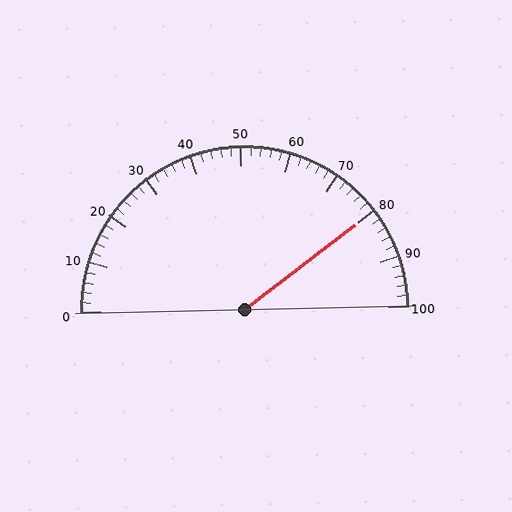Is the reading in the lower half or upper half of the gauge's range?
The reading is in the upper half of the range (0 to 100).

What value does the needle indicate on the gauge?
The needle indicates approximately 80.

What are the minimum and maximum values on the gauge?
The gauge ranges from 0 to 100.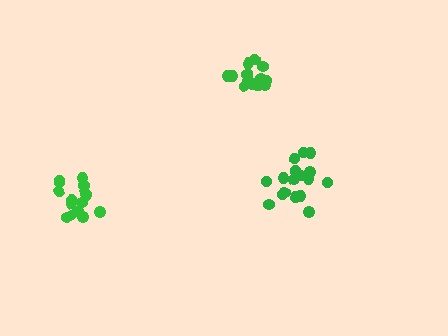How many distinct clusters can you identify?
There are 3 distinct clusters.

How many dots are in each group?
Group 1: 16 dots, Group 2: 14 dots, Group 3: 17 dots (47 total).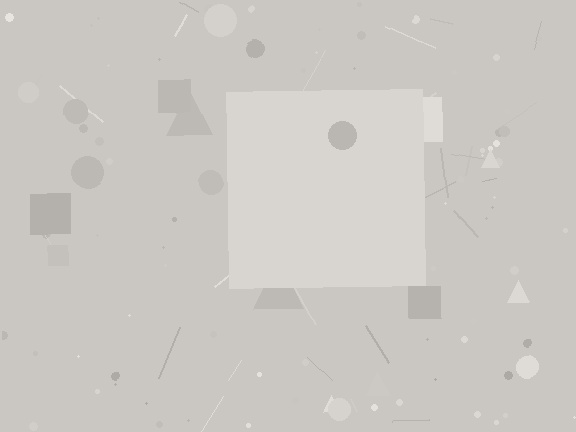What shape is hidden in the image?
A square is hidden in the image.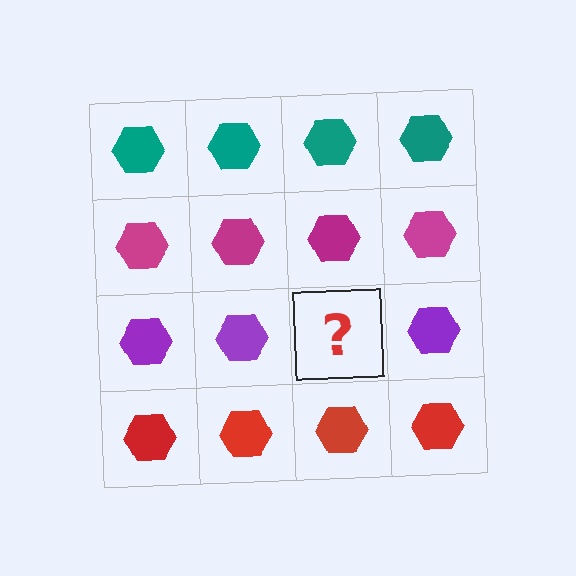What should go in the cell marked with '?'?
The missing cell should contain a purple hexagon.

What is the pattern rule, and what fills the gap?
The rule is that each row has a consistent color. The gap should be filled with a purple hexagon.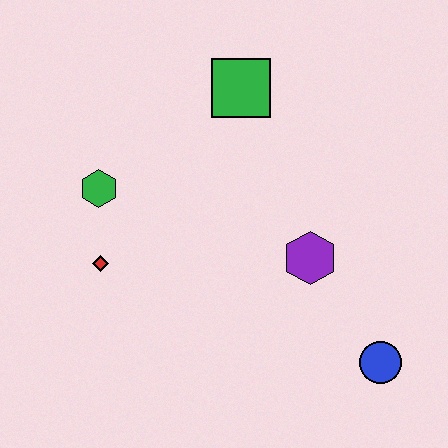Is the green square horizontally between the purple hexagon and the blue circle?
No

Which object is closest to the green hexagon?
The red diamond is closest to the green hexagon.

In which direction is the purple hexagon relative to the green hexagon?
The purple hexagon is to the right of the green hexagon.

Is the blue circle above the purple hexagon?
No